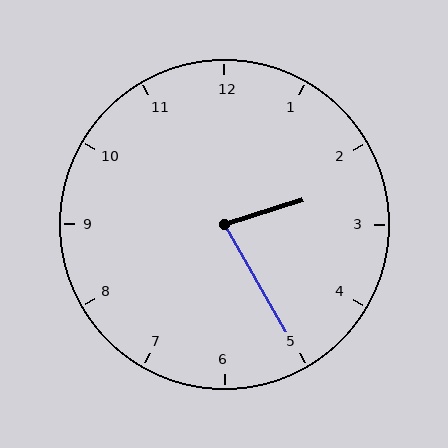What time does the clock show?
2:25.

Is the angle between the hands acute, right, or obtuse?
It is acute.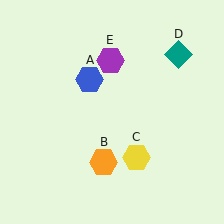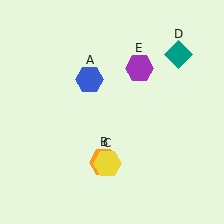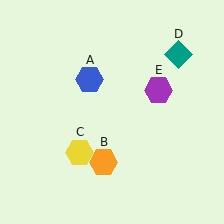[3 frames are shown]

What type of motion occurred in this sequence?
The yellow hexagon (object C), purple hexagon (object E) rotated clockwise around the center of the scene.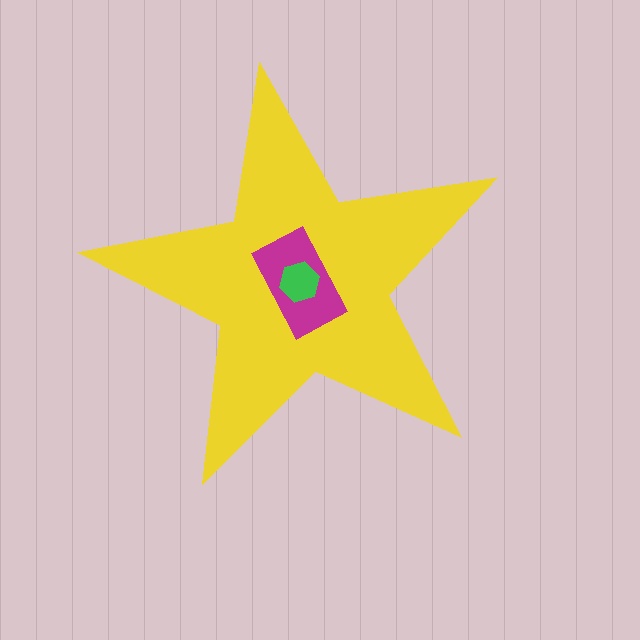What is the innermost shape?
The green hexagon.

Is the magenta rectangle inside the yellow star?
Yes.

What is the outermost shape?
The yellow star.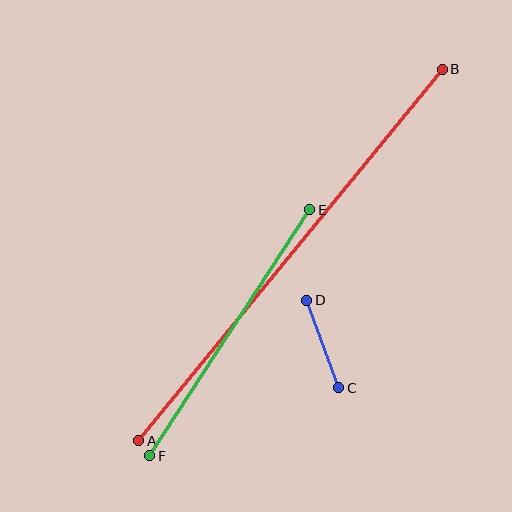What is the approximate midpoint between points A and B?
The midpoint is at approximately (290, 255) pixels.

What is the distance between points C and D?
The distance is approximately 93 pixels.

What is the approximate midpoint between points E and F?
The midpoint is at approximately (230, 333) pixels.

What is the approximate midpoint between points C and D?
The midpoint is at approximately (323, 344) pixels.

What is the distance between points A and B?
The distance is approximately 479 pixels.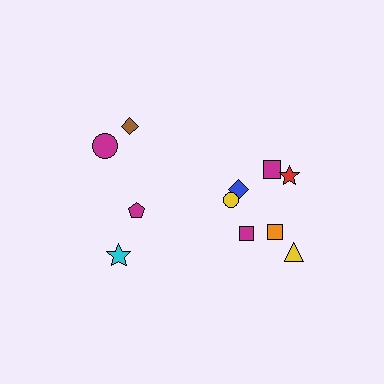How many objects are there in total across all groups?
There are 11 objects.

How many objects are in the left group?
There are 4 objects.